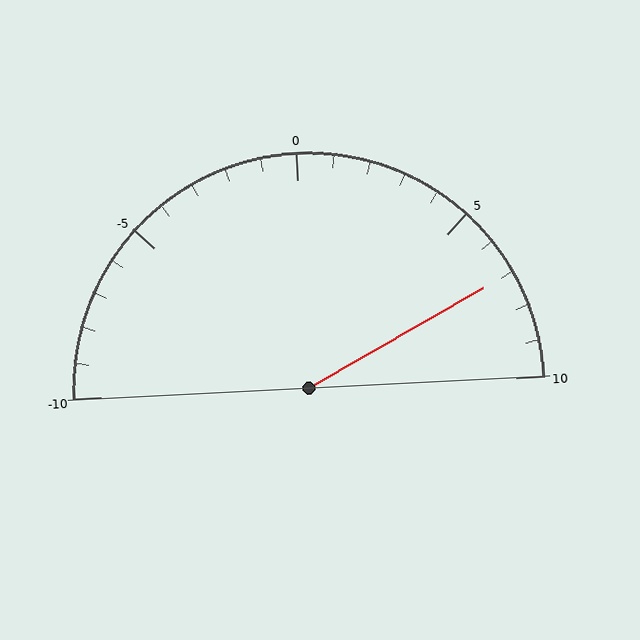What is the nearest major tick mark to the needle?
The nearest major tick mark is 5.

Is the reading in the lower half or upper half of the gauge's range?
The reading is in the upper half of the range (-10 to 10).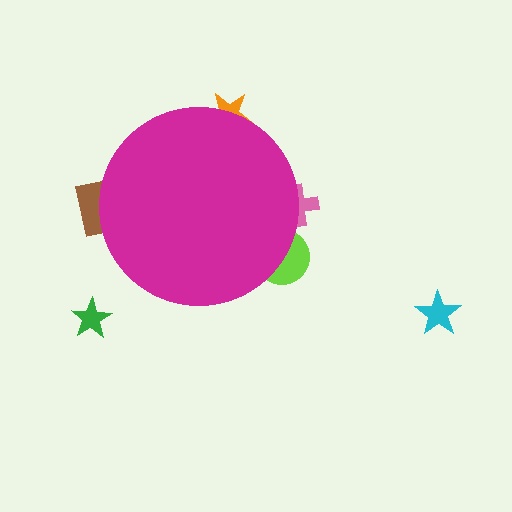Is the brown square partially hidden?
Yes, the brown square is partially hidden behind the magenta circle.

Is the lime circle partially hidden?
Yes, the lime circle is partially hidden behind the magenta circle.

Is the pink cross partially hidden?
Yes, the pink cross is partially hidden behind the magenta circle.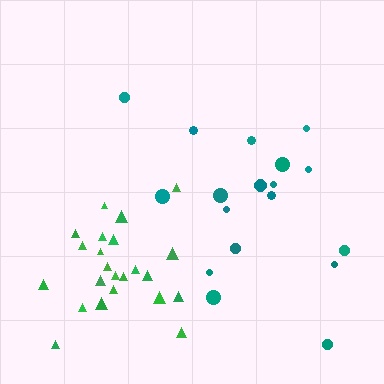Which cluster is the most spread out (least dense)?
Teal.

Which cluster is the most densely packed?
Green.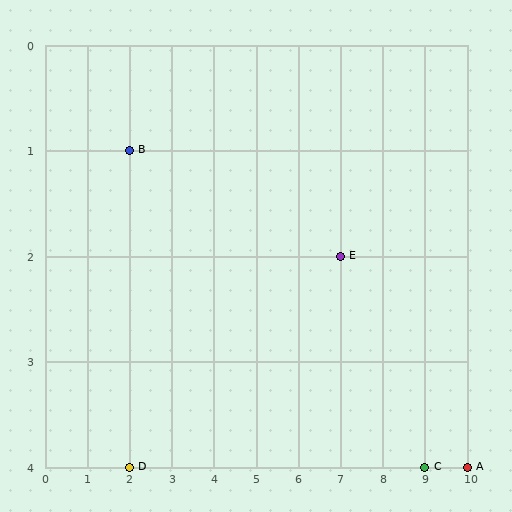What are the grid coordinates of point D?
Point D is at grid coordinates (2, 4).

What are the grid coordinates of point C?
Point C is at grid coordinates (9, 4).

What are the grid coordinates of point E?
Point E is at grid coordinates (7, 2).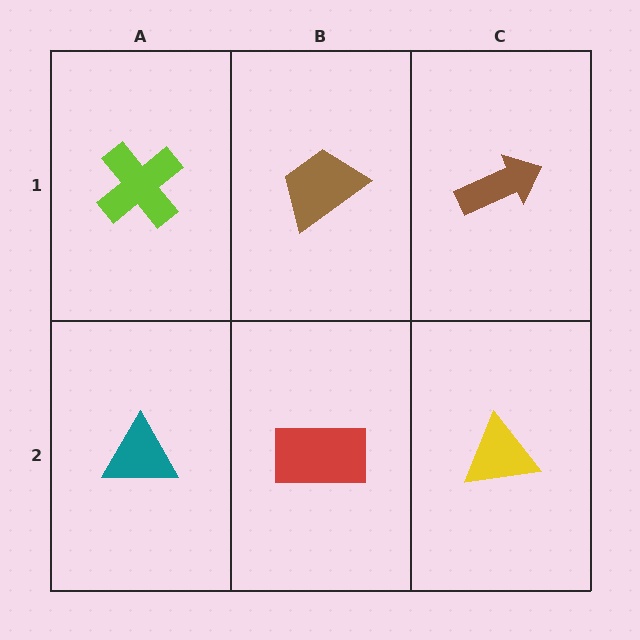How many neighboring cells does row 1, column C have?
2.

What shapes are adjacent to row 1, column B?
A red rectangle (row 2, column B), a lime cross (row 1, column A), a brown arrow (row 1, column C).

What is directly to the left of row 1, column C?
A brown trapezoid.